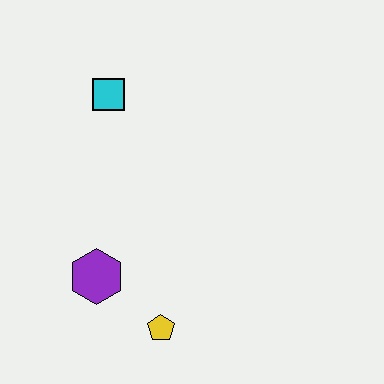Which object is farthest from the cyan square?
The yellow pentagon is farthest from the cyan square.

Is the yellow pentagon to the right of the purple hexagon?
Yes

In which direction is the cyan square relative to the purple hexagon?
The cyan square is above the purple hexagon.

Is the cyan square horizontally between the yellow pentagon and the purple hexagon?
Yes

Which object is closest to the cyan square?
The purple hexagon is closest to the cyan square.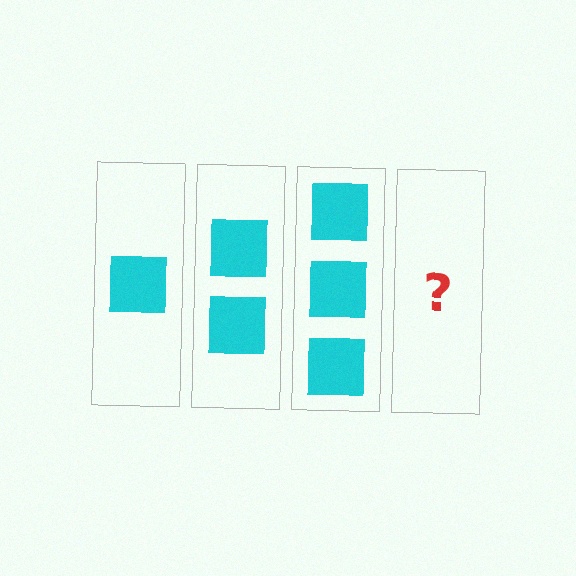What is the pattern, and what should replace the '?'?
The pattern is that each step adds one more square. The '?' should be 4 squares.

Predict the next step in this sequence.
The next step is 4 squares.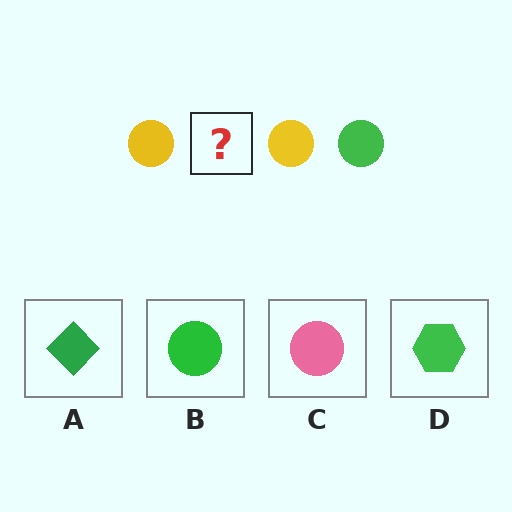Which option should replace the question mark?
Option B.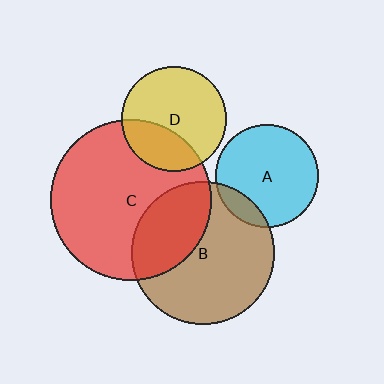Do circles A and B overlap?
Yes.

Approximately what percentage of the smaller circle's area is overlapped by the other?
Approximately 15%.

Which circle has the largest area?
Circle C (red).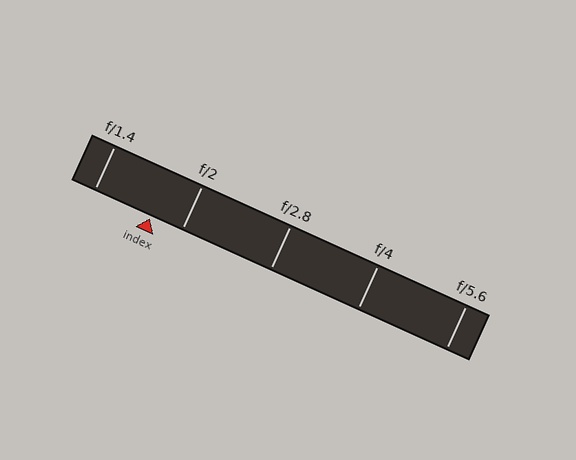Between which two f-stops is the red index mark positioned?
The index mark is between f/1.4 and f/2.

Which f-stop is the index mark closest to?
The index mark is closest to f/2.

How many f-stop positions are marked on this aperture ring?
There are 5 f-stop positions marked.